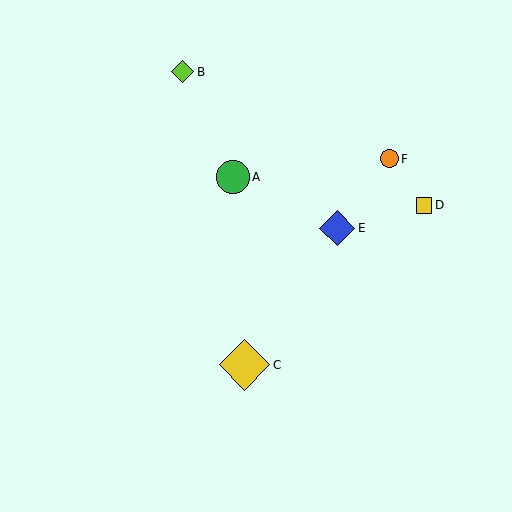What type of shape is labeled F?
Shape F is an orange circle.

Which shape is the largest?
The yellow diamond (labeled C) is the largest.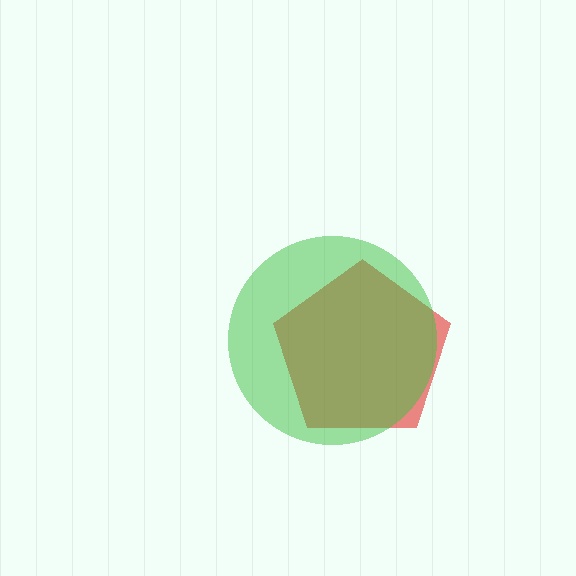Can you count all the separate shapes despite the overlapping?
Yes, there are 2 separate shapes.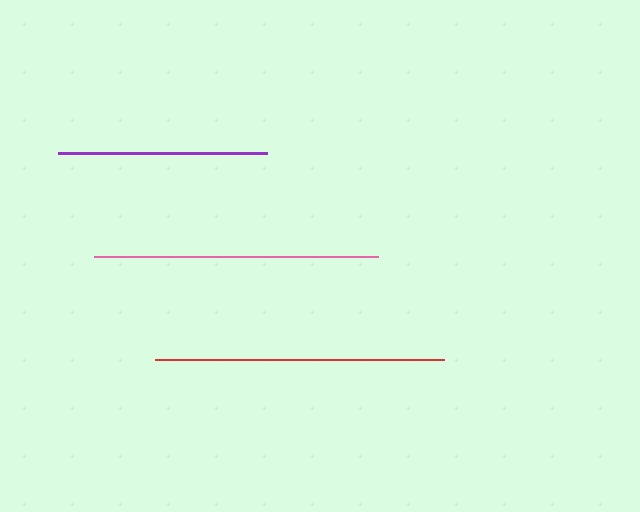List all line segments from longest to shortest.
From longest to shortest: red, pink, purple.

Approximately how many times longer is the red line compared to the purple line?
The red line is approximately 1.4 times the length of the purple line.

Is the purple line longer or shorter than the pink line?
The pink line is longer than the purple line.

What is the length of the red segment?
The red segment is approximately 289 pixels long.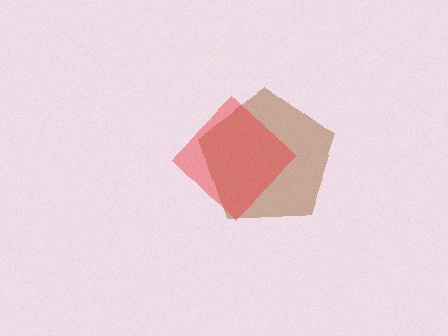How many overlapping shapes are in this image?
There are 2 overlapping shapes in the image.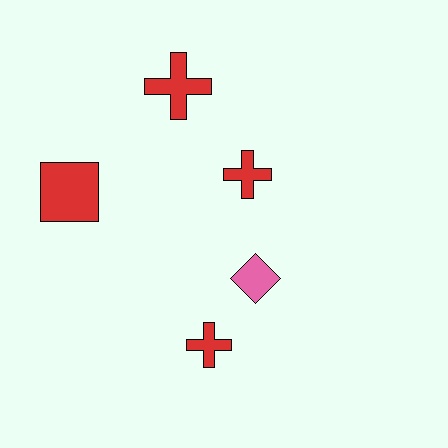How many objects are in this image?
There are 5 objects.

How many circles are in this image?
There are no circles.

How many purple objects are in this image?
There are no purple objects.